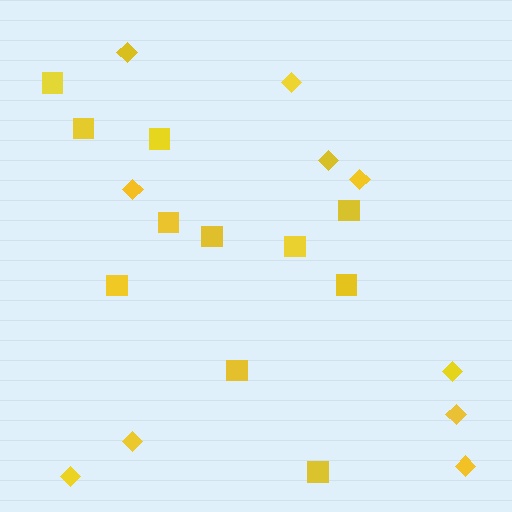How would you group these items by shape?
There are 2 groups: one group of diamonds (10) and one group of squares (11).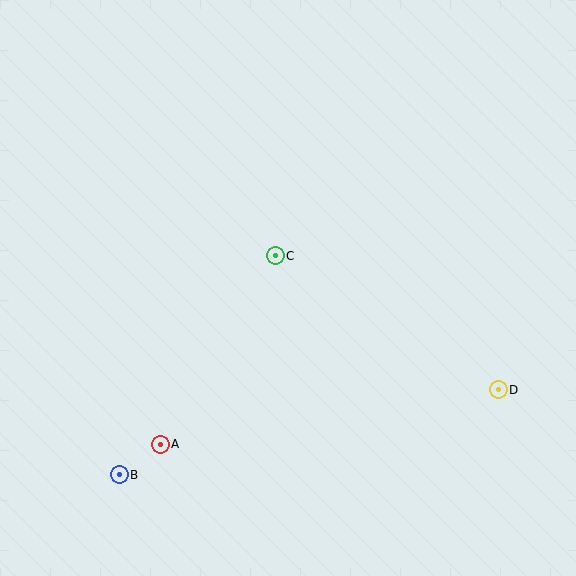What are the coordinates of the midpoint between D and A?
The midpoint between D and A is at (329, 417).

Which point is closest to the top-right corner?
Point C is closest to the top-right corner.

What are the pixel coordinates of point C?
Point C is at (275, 256).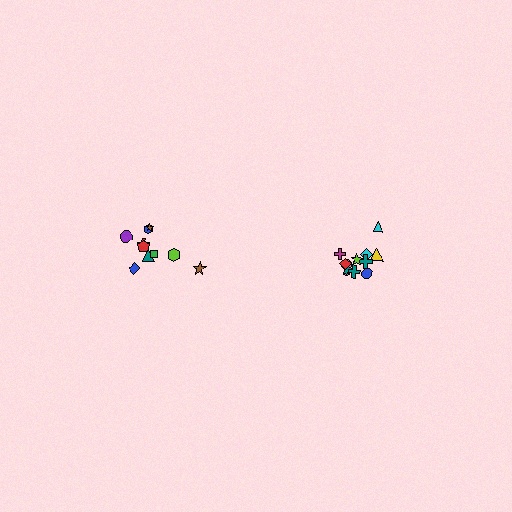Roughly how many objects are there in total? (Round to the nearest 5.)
Roughly 20 objects in total.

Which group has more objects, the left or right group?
The right group.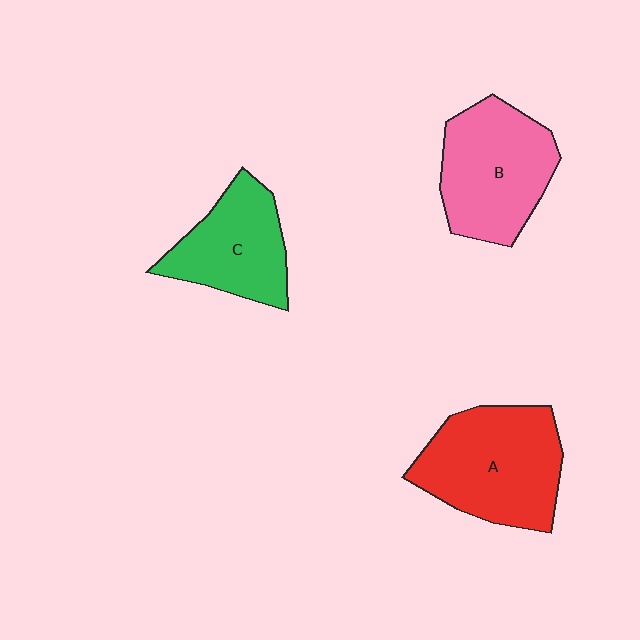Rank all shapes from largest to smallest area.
From largest to smallest: A (red), B (pink), C (green).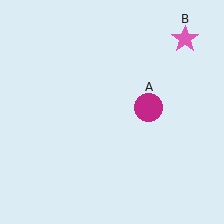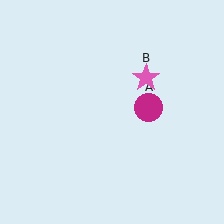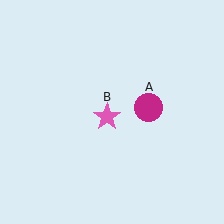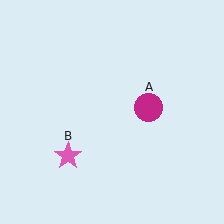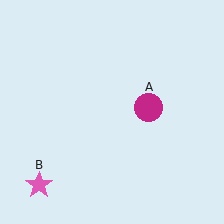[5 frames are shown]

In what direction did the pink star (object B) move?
The pink star (object B) moved down and to the left.